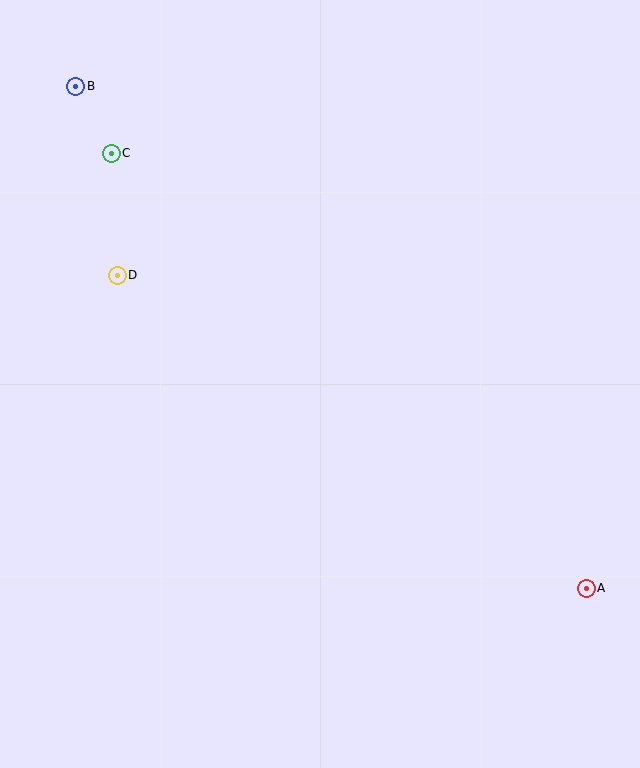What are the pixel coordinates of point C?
Point C is at (111, 153).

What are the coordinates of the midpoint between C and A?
The midpoint between C and A is at (349, 371).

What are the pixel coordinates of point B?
Point B is at (76, 86).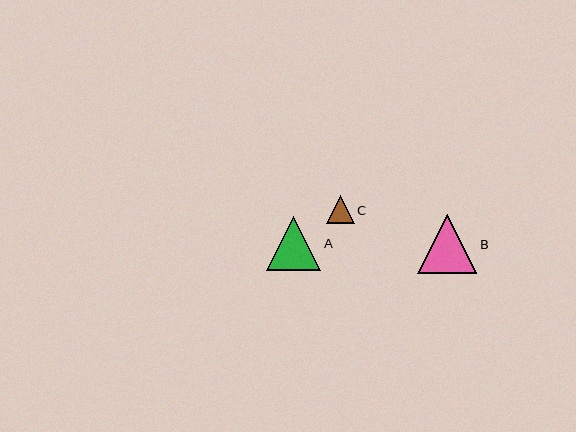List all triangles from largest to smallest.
From largest to smallest: B, A, C.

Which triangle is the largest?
Triangle B is the largest with a size of approximately 59 pixels.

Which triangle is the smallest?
Triangle C is the smallest with a size of approximately 28 pixels.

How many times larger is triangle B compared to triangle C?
Triangle B is approximately 2.1 times the size of triangle C.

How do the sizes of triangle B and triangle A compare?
Triangle B and triangle A are approximately the same size.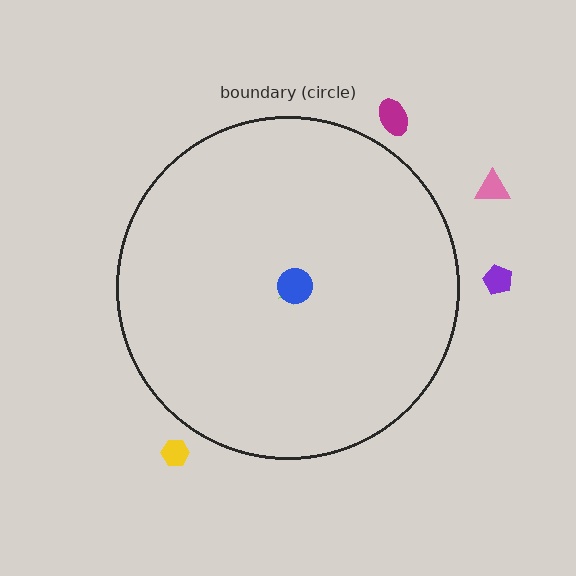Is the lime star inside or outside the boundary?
Inside.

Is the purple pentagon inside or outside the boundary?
Outside.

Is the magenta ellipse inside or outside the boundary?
Outside.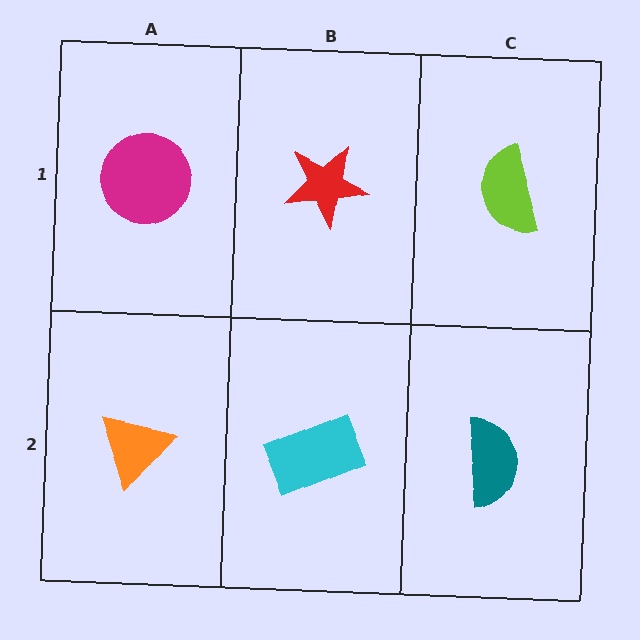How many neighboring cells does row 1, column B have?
3.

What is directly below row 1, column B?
A cyan rectangle.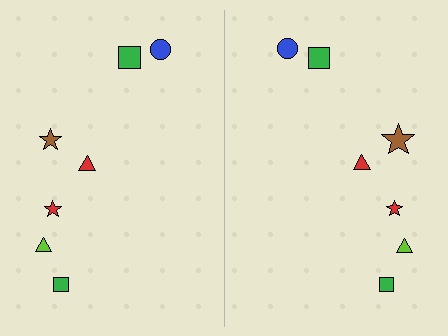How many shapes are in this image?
There are 14 shapes in this image.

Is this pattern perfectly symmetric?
No, the pattern is not perfectly symmetric. The brown star on the right side has a different size than its mirror counterpart.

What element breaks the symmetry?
The brown star on the right side has a different size than its mirror counterpart.